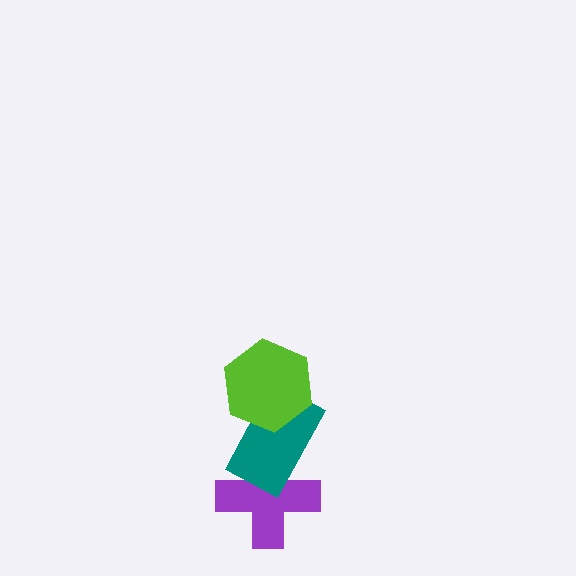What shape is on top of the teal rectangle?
The lime hexagon is on top of the teal rectangle.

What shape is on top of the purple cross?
The teal rectangle is on top of the purple cross.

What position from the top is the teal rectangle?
The teal rectangle is 2nd from the top.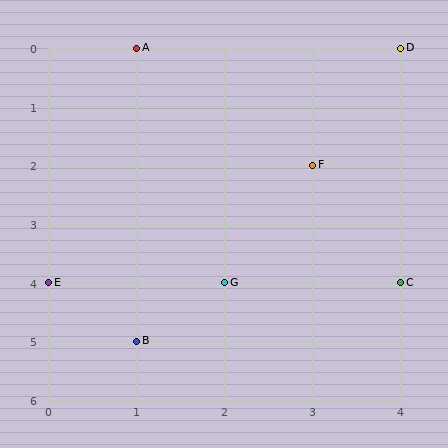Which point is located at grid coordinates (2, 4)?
Point G is at (2, 4).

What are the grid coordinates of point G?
Point G is at grid coordinates (2, 4).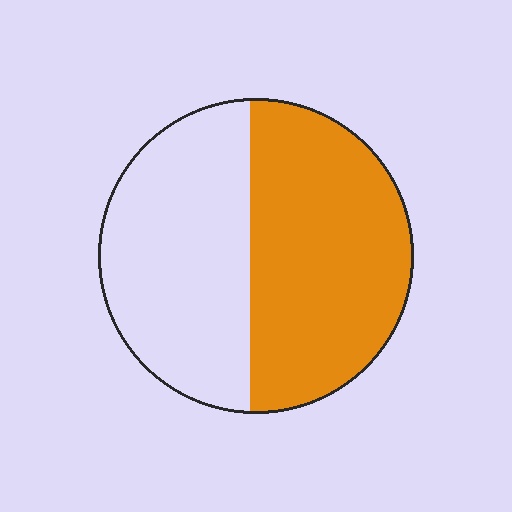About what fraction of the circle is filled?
About one half (1/2).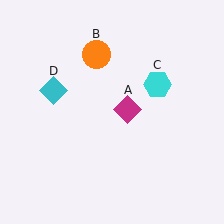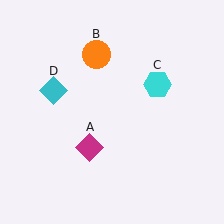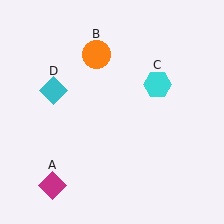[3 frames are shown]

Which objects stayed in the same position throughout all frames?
Orange circle (object B) and cyan hexagon (object C) and cyan diamond (object D) remained stationary.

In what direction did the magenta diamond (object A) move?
The magenta diamond (object A) moved down and to the left.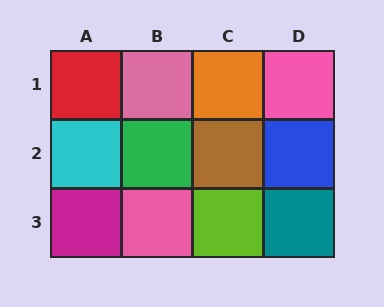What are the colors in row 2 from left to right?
Cyan, green, brown, blue.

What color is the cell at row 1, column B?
Pink.